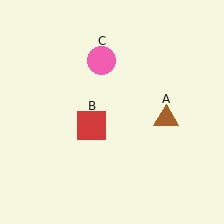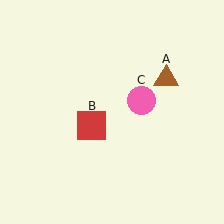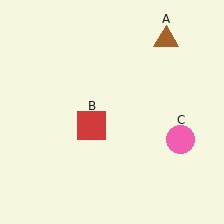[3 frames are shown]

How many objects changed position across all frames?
2 objects changed position: brown triangle (object A), pink circle (object C).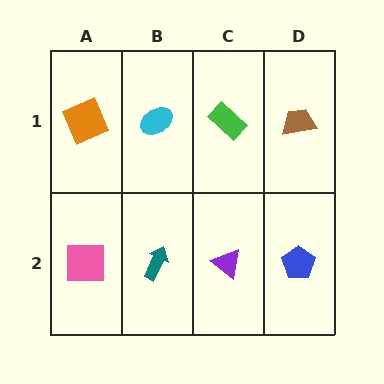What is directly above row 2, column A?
An orange square.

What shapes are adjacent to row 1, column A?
A pink square (row 2, column A), a cyan ellipse (row 1, column B).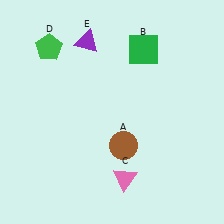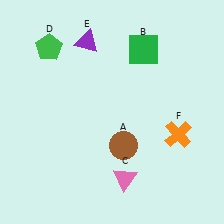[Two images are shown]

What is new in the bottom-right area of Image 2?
An orange cross (F) was added in the bottom-right area of Image 2.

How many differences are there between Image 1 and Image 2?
There is 1 difference between the two images.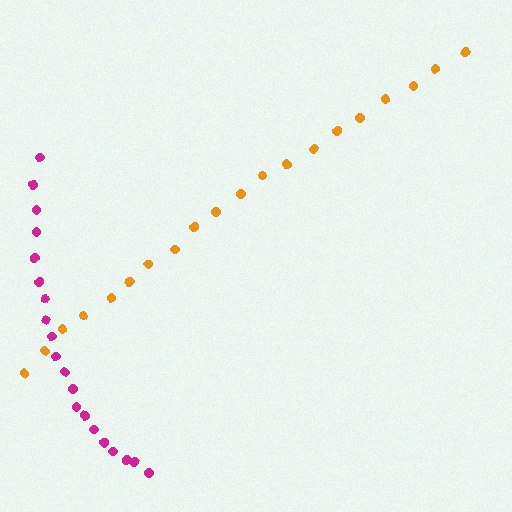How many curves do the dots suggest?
There are 2 distinct paths.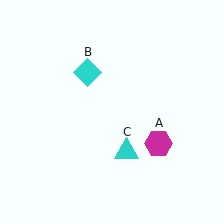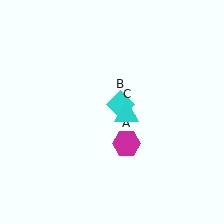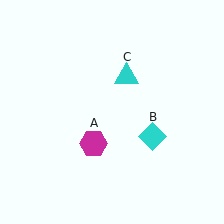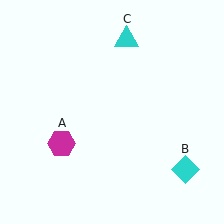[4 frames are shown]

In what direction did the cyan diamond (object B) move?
The cyan diamond (object B) moved down and to the right.